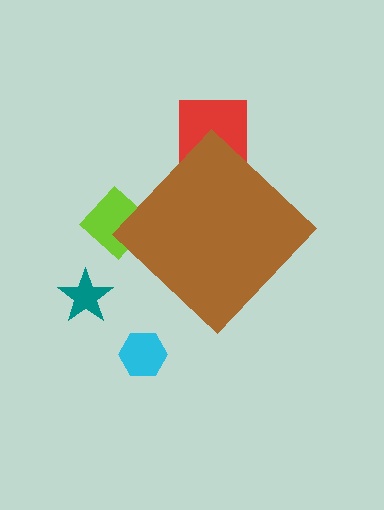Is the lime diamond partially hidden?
Yes, the lime diamond is partially hidden behind the brown diamond.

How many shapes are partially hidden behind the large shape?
2 shapes are partially hidden.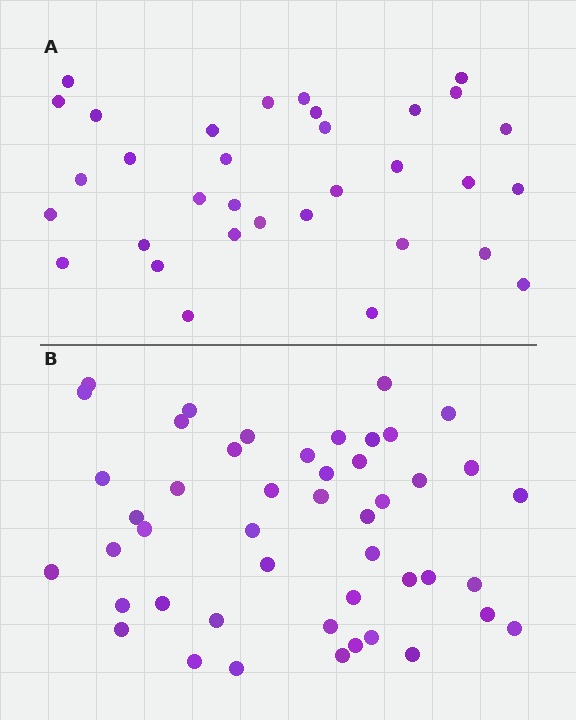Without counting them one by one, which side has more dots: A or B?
Region B (the bottom region) has more dots.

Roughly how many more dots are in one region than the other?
Region B has approximately 15 more dots than region A.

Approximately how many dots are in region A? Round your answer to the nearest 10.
About 30 dots. (The exact count is 33, which rounds to 30.)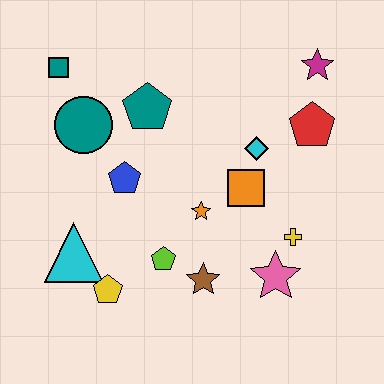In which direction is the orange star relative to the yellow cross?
The orange star is to the left of the yellow cross.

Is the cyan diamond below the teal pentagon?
Yes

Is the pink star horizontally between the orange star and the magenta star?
Yes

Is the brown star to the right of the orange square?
No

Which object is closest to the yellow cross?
The pink star is closest to the yellow cross.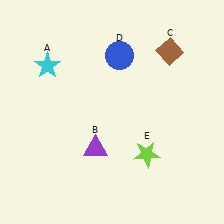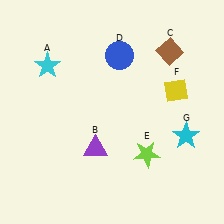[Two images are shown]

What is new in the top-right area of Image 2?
A yellow diamond (F) was added in the top-right area of Image 2.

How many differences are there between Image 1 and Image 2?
There are 2 differences between the two images.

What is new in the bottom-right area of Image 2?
A cyan star (G) was added in the bottom-right area of Image 2.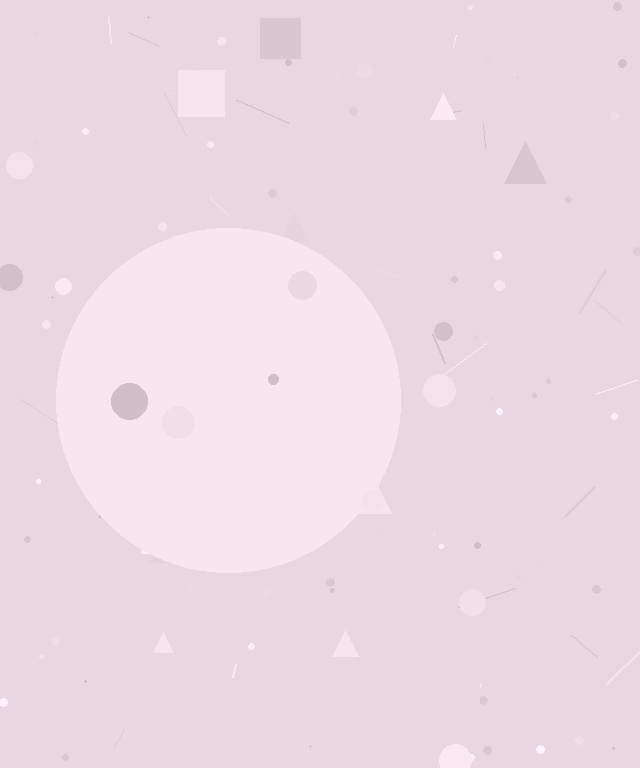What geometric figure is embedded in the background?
A circle is embedded in the background.